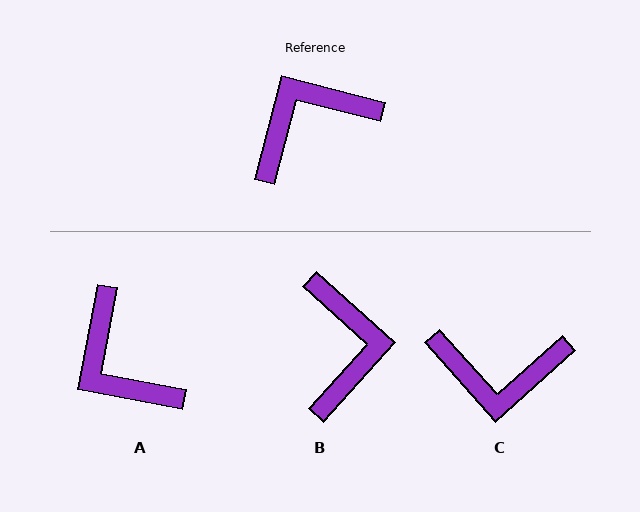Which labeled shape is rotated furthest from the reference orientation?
C, about 147 degrees away.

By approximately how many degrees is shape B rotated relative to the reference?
Approximately 118 degrees clockwise.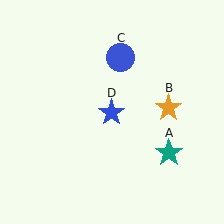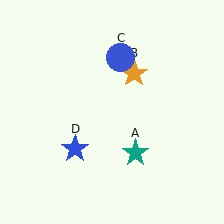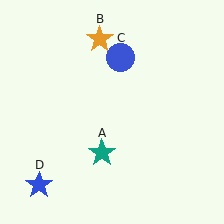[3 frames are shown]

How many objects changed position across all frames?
3 objects changed position: teal star (object A), orange star (object B), blue star (object D).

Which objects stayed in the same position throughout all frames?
Blue circle (object C) remained stationary.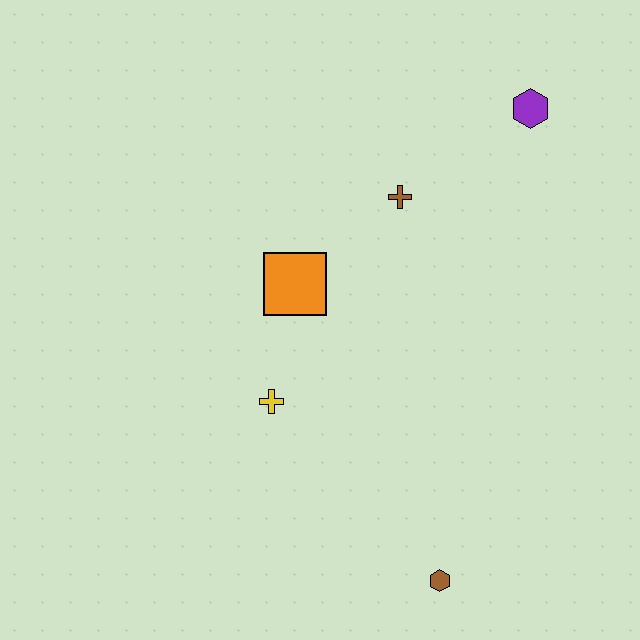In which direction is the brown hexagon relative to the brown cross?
The brown hexagon is below the brown cross.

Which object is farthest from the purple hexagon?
The brown hexagon is farthest from the purple hexagon.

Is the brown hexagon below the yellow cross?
Yes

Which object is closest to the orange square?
The yellow cross is closest to the orange square.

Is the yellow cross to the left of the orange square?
Yes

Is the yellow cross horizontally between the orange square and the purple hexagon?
No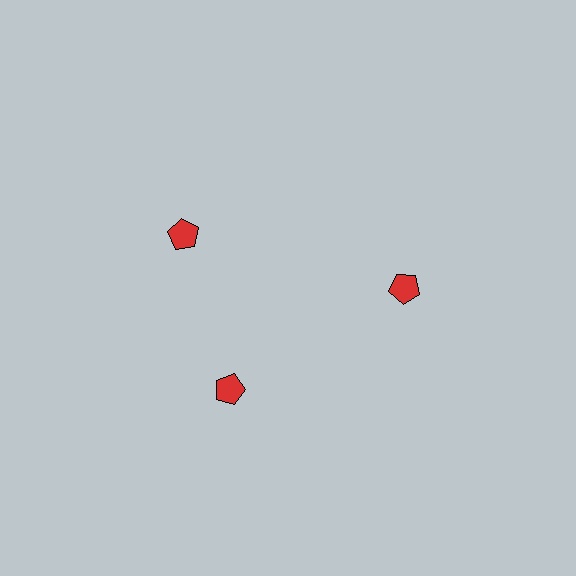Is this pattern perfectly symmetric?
No. The 3 red pentagons are arranged in a ring, but one element near the 11 o'clock position is rotated out of alignment along the ring, breaking the 3-fold rotational symmetry.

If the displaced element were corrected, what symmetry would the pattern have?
It would have 3-fold rotational symmetry — the pattern would map onto itself every 120 degrees.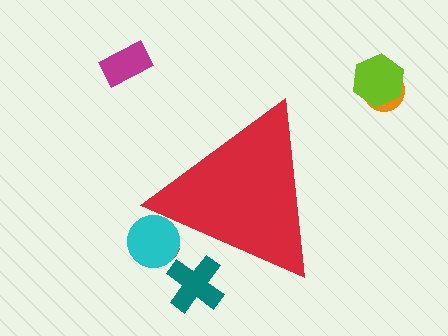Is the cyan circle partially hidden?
Yes, the cyan circle is partially hidden behind the red triangle.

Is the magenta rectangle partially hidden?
No, the magenta rectangle is fully visible.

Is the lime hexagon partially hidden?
No, the lime hexagon is fully visible.